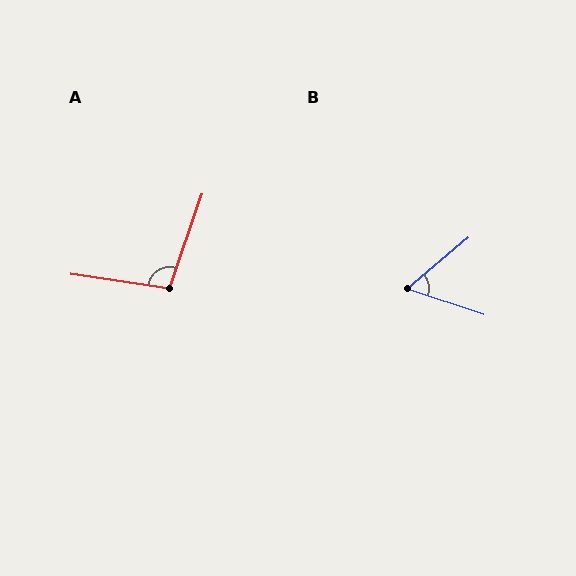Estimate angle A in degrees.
Approximately 101 degrees.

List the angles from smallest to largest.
B (58°), A (101°).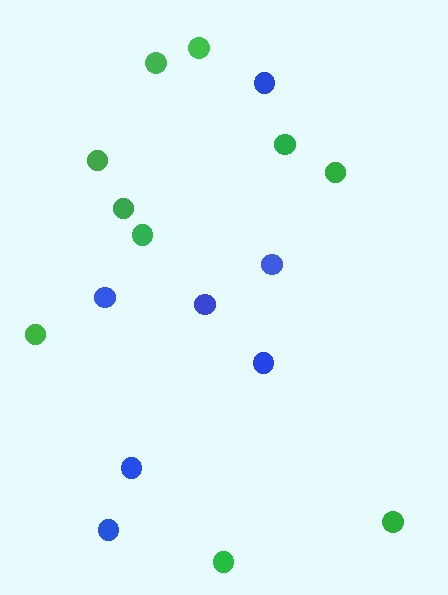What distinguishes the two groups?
There are 2 groups: one group of blue circles (7) and one group of green circles (10).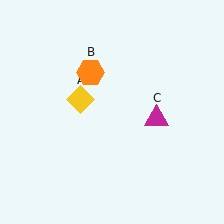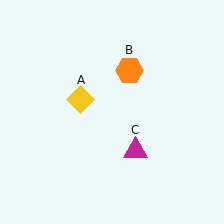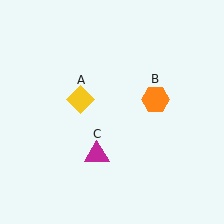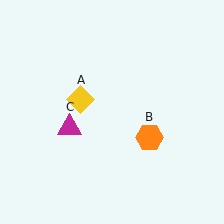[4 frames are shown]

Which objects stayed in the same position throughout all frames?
Yellow diamond (object A) remained stationary.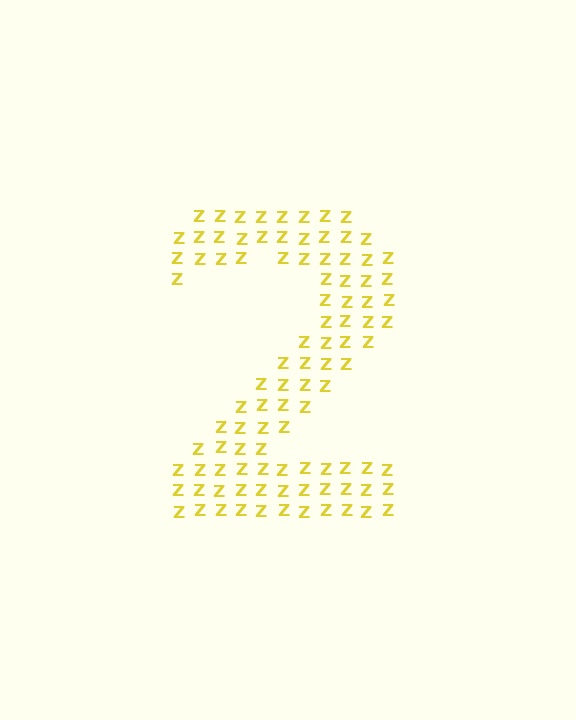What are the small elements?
The small elements are letter Z's.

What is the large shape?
The large shape is the digit 2.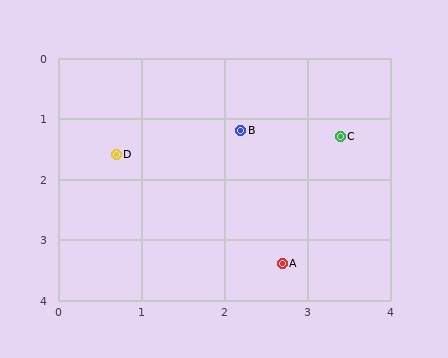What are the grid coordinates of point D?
Point D is at approximately (0.7, 1.6).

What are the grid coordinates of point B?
Point B is at approximately (2.2, 1.2).